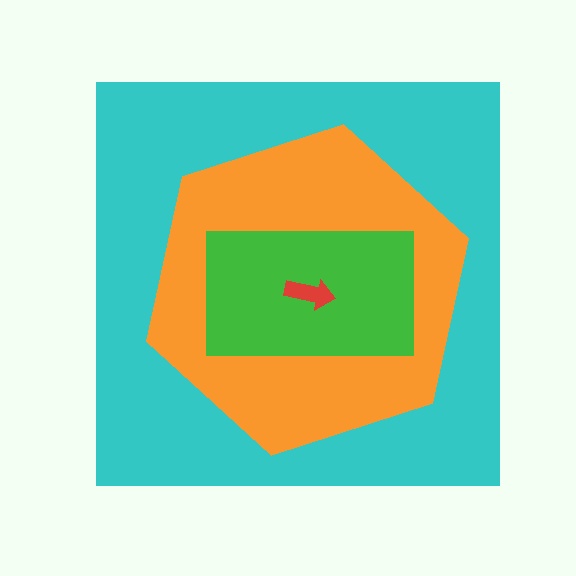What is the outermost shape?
The cyan square.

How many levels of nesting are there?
4.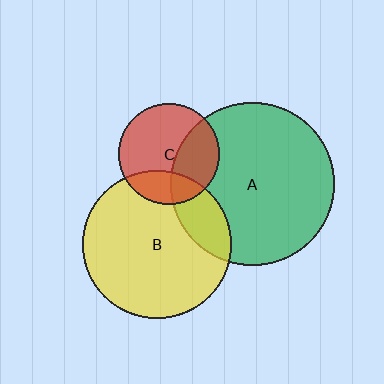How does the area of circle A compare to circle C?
Approximately 2.6 times.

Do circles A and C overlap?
Yes.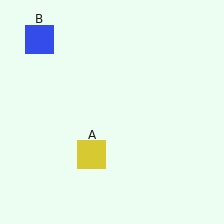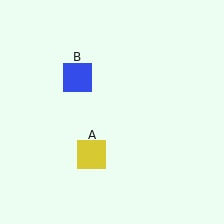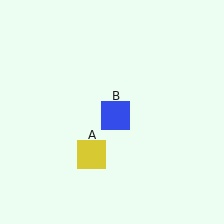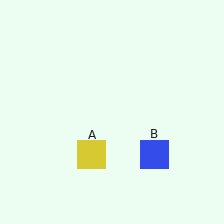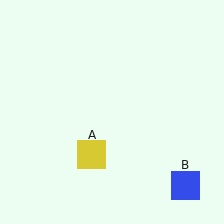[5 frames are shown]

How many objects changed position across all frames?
1 object changed position: blue square (object B).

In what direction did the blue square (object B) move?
The blue square (object B) moved down and to the right.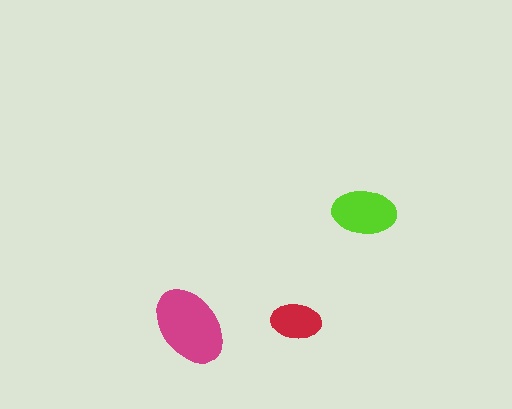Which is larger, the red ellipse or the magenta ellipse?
The magenta one.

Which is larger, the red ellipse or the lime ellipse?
The lime one.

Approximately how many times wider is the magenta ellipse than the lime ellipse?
About 1.5 times wider.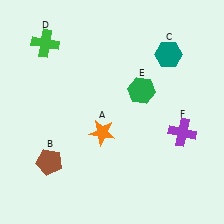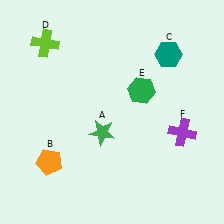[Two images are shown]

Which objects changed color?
A changed from orange to green. B changed from brown to orange. D changed from green to lime.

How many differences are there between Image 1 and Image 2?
There are 3 differences between the two images.